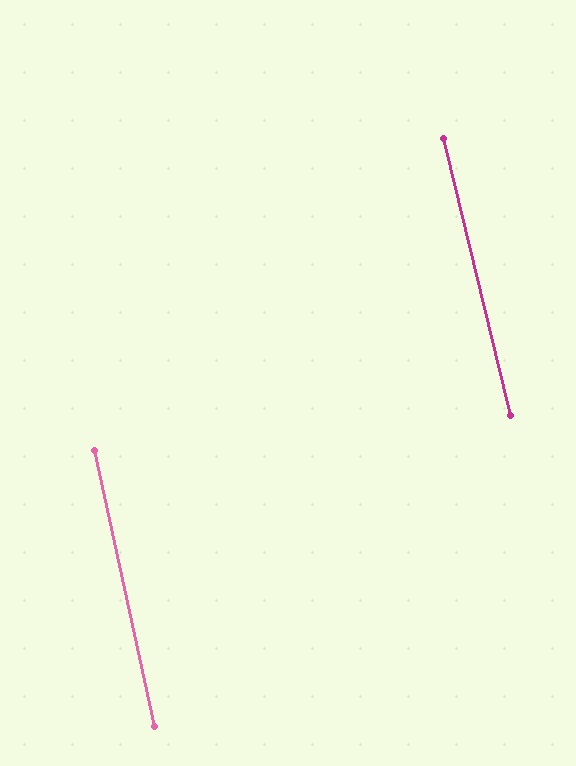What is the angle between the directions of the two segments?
Approximately 1 degree.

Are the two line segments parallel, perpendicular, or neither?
Parallel — their directions differ by only 1.1°.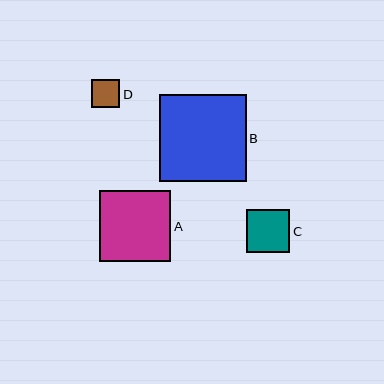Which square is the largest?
Square B is the largest with a size of approximately 87 pixels.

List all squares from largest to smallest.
From largest to smallest: B, A, C, D.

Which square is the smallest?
Square D is the smallest with a size of approximately 28 pixels.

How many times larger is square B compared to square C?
Square B is approximately 2.0 times the size of square C.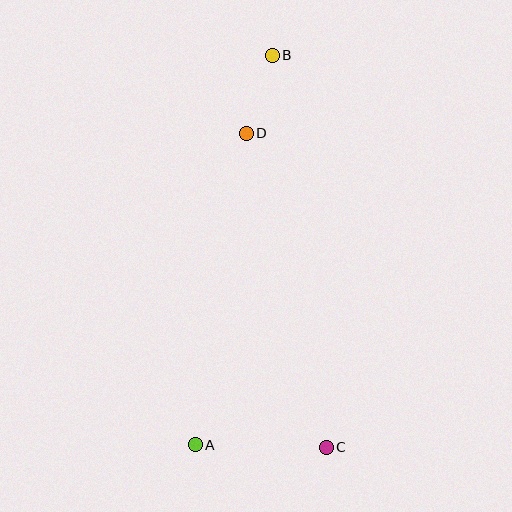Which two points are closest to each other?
Points B and D are closest to each other.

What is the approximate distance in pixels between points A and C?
The distance between A and C is approximately 131 pixels.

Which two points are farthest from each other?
Points A and B are farthest from each other.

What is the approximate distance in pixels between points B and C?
The distance between B and C is approximately 396 pixels.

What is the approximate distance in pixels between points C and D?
The distance between C and D is approximately 324 pixels.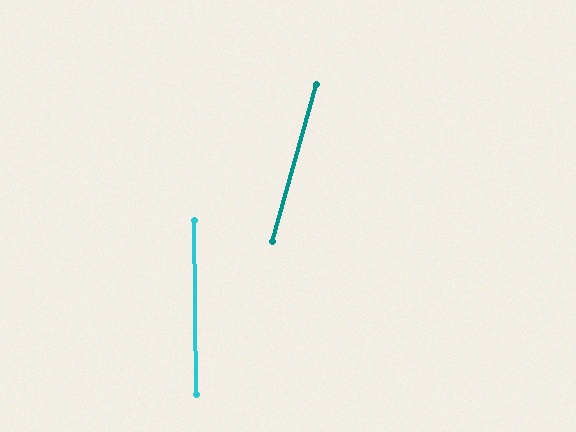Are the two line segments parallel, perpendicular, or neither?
Neither parallel nor perpendicular — they differ by about 16°.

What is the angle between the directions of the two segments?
Approximately 16 degrees.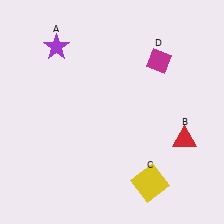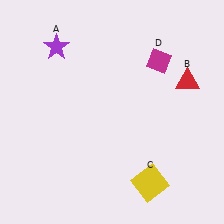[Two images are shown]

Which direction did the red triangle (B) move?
The red triangle (B) moved up.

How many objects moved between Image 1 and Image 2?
1 object moved between the two images.